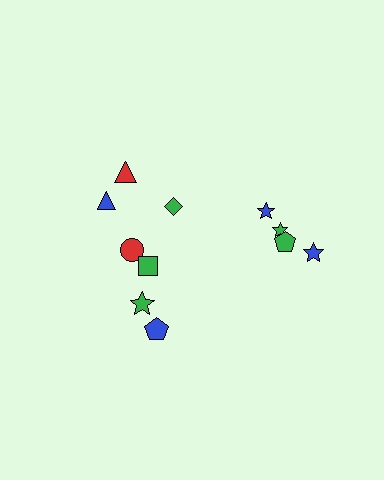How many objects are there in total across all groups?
There are 11 objects.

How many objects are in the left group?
There are 7 objects.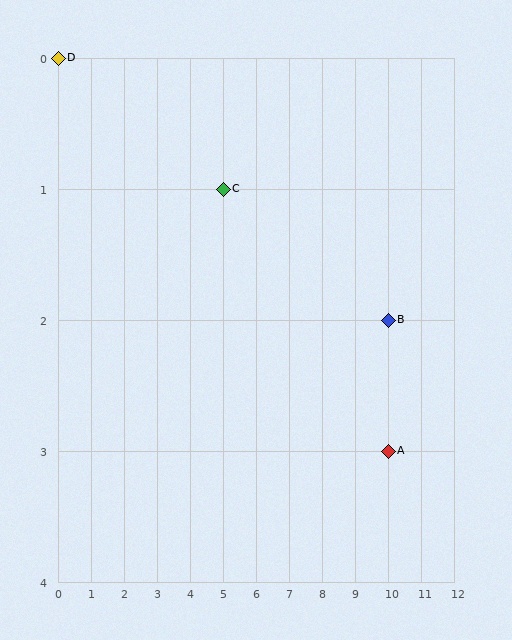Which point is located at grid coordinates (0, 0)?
Point D is at (0, 0).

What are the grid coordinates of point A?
Point A is at grid coordinates (10, 3).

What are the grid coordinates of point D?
Point D is at grid coordinates (0, 0).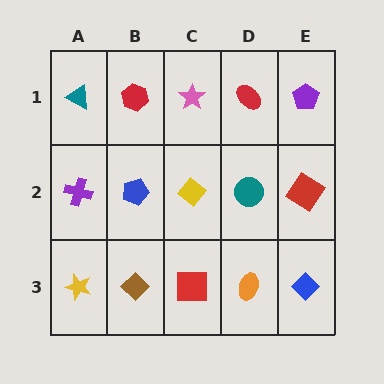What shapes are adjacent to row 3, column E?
A red diamond (row 2, column E), an orange ellipse (row 3, column D).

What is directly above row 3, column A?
A purple cross.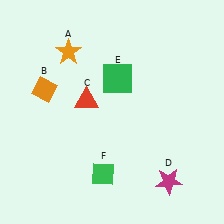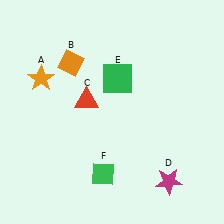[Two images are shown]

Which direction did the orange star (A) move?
The orange star (A) moved left.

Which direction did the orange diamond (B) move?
The orange diamond (B) moved up.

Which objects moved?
The objects that moved are: the orange star (A), the orange diamond (B).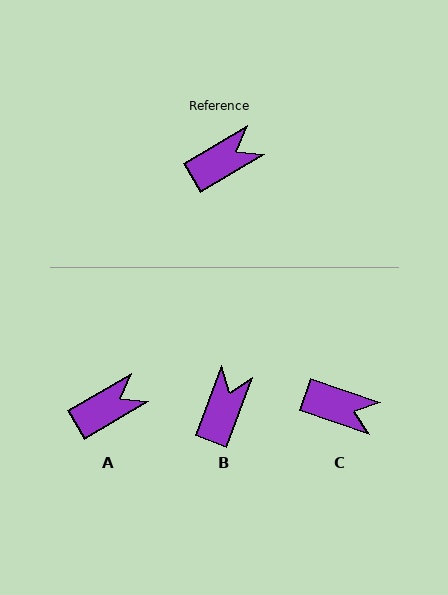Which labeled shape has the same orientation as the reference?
A.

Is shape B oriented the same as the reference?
No, it is off by about 39 degrees.